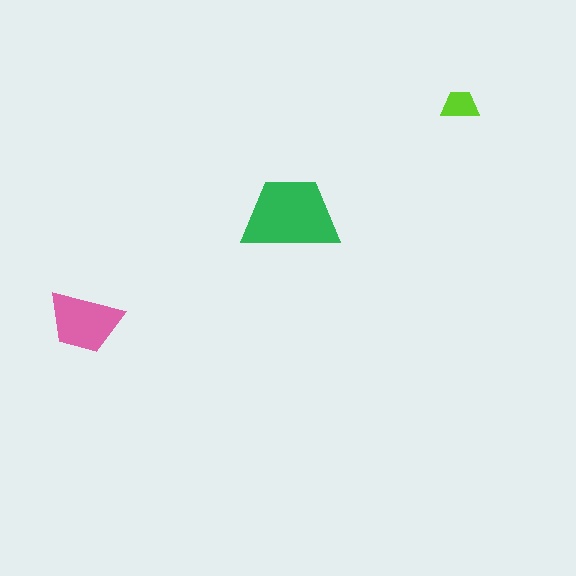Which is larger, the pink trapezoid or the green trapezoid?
The green one.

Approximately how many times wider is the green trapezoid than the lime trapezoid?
About 2.5 times wider.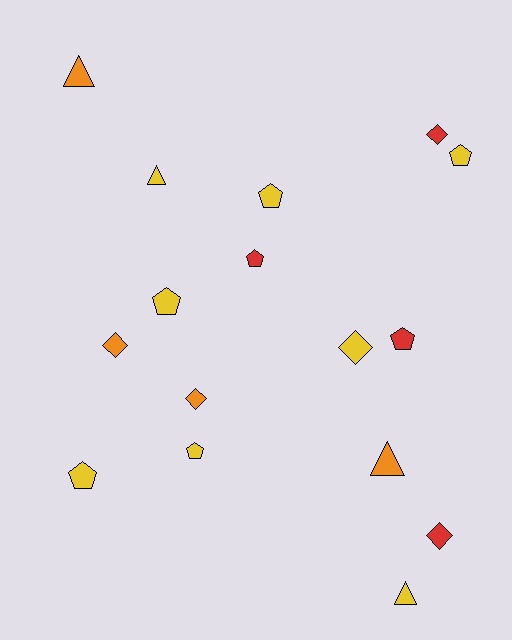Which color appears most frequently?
Yellow, with 8 objects.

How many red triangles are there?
There are no red triangles.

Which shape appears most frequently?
Pentagon, with 7 objects.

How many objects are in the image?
There are 16 objects.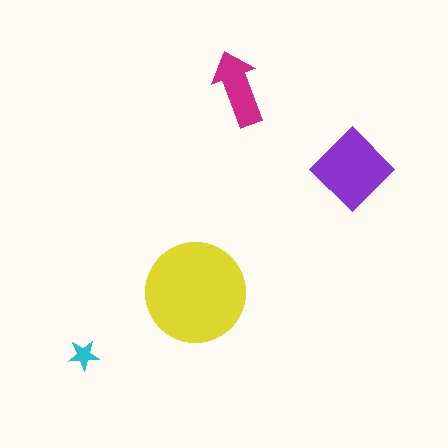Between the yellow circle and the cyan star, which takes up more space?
The yellow circle.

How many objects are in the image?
There are 4 objects in the image.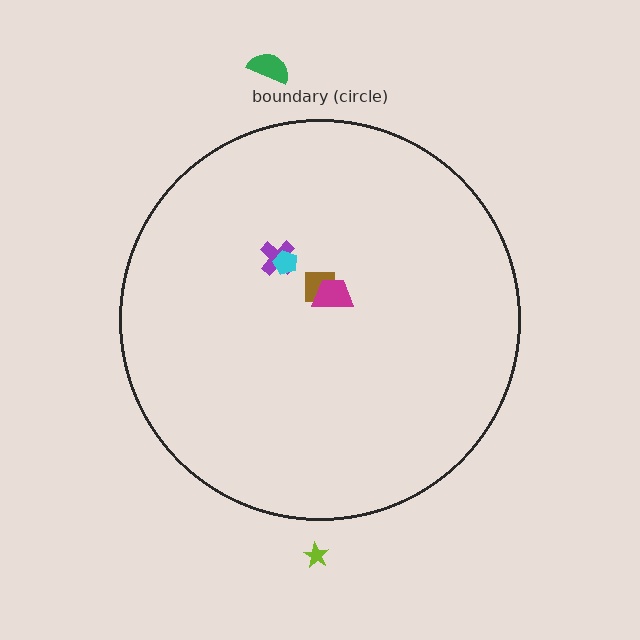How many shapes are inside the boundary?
4 inside, 2 outside.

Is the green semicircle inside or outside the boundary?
Outside.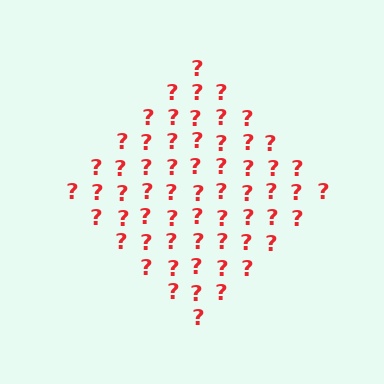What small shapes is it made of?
It is made of small question marks.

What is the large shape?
The large shape is a diamond.